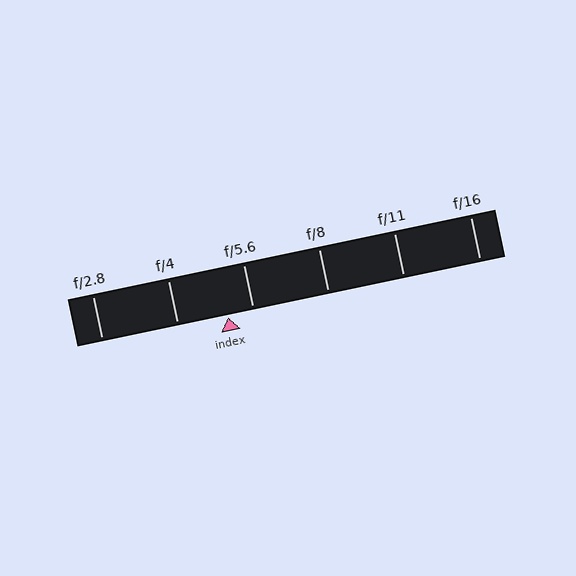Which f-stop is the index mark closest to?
The index mark is closest to f/5.6.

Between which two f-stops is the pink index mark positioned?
The index mark is between f/4 and f/5.6.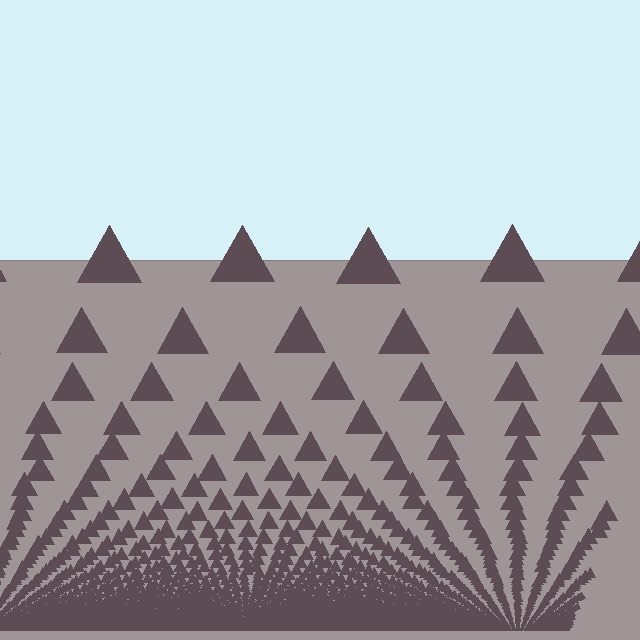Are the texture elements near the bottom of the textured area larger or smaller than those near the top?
Smaller. The gradient is inverted — elements near the bottom are smaller and denser.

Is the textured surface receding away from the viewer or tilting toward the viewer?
The surface appears to tilt toward the viewer. Texture elements get larger and sparser toward the top.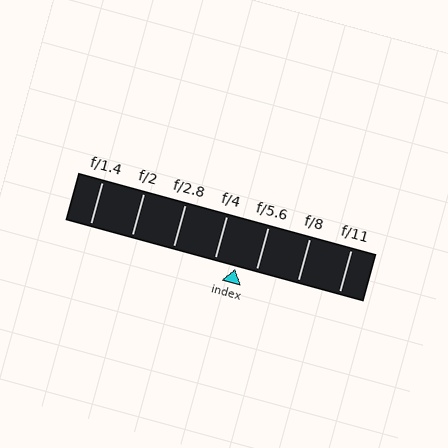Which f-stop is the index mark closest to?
The index mark is closest to f/5.6.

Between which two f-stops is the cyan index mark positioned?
The index mark is between f/4 and f/5.6.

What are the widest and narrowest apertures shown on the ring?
The widest aperture shown is f/1.4 and the narrowest is f/11.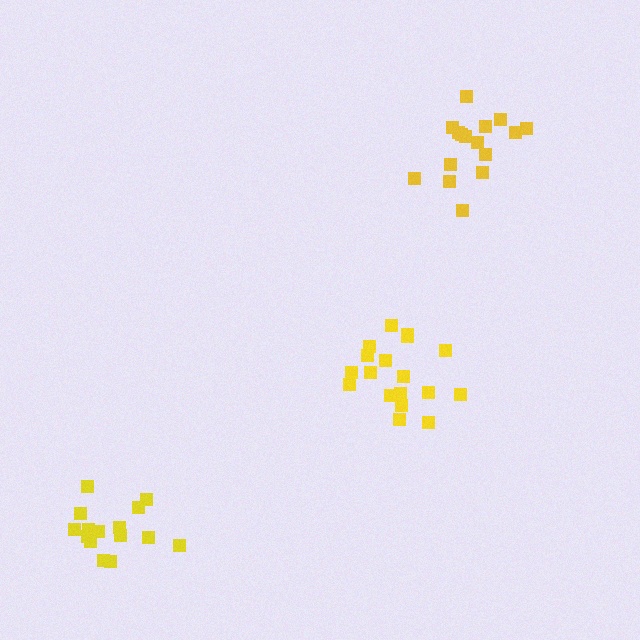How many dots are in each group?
Group 1: 15 dots, Group 2: 16 dots, Group 3: 18 dots (49 total).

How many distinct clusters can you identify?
There are 3 distinct clusters.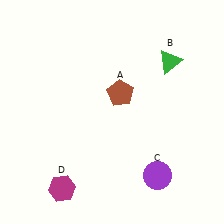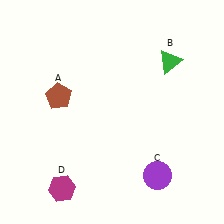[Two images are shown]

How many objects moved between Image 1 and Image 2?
1 object moved between the two images.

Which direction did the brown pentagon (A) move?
The brown pentagon (A) moved left.